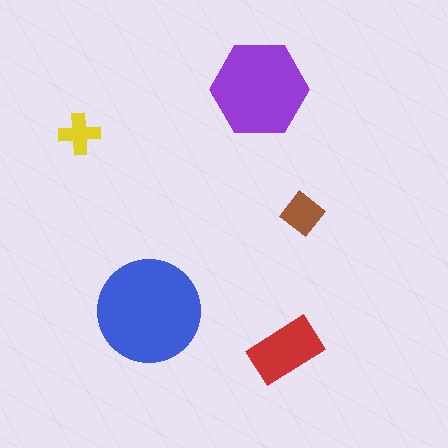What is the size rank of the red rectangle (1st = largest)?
3rd.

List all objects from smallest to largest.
The yellow cross, the brown diamond, the red rectangle, the purple hexagon, the blue circle.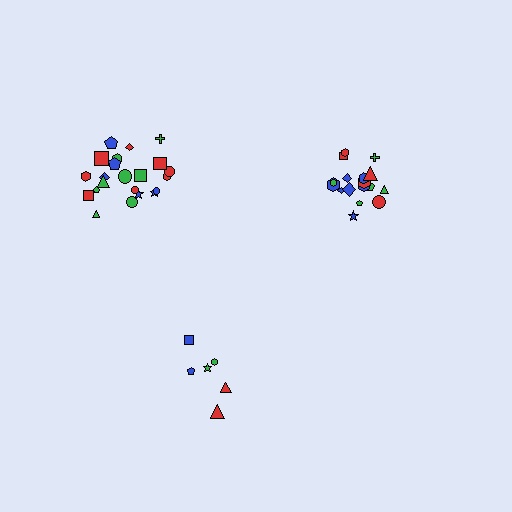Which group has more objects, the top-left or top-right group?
The top-left group.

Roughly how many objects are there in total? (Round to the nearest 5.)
Roughly 45 objects in total.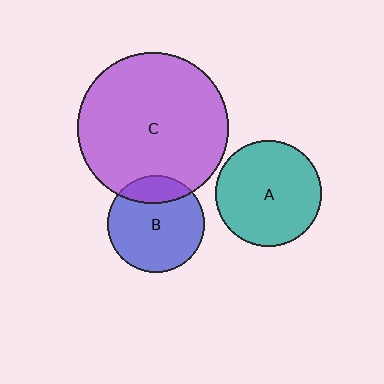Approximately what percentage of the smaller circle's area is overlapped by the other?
Approximately 20%.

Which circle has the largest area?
Circle C (purple).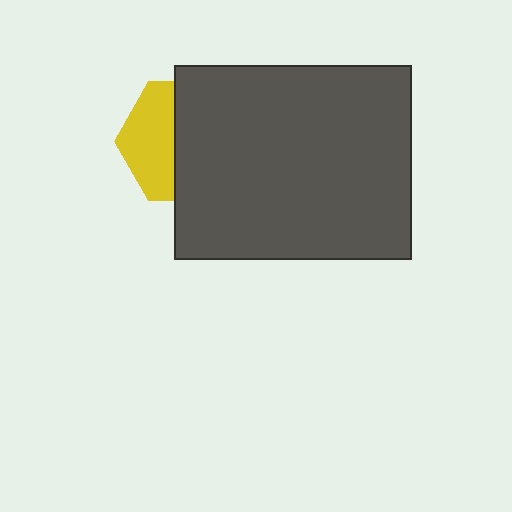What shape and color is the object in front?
The object in front is a dark gray rectangle.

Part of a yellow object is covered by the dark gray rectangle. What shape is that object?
It is a hexagon.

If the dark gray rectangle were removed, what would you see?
You would see the complete yellow hexagon.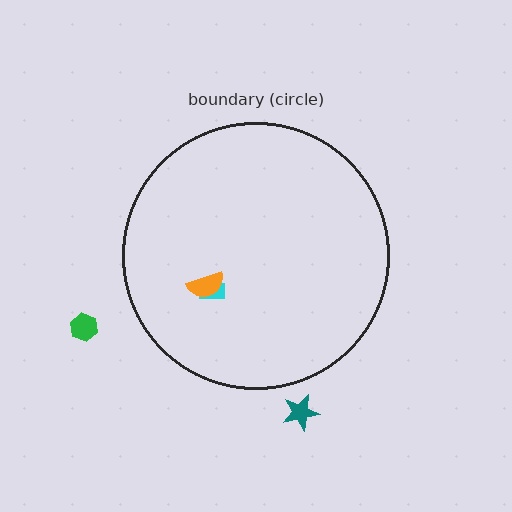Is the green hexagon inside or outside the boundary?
Outside.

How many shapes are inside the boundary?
2 inside, 2 outside.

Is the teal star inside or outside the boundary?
Outside.